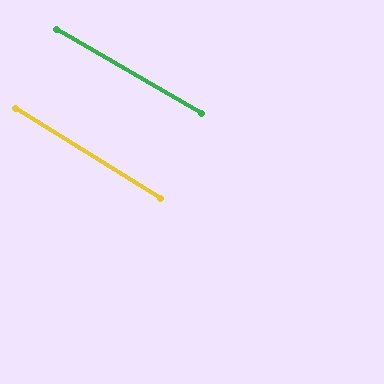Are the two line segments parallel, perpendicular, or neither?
Parallel — their directions differ by only 1.7°.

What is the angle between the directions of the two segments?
Approximately 2 degrees.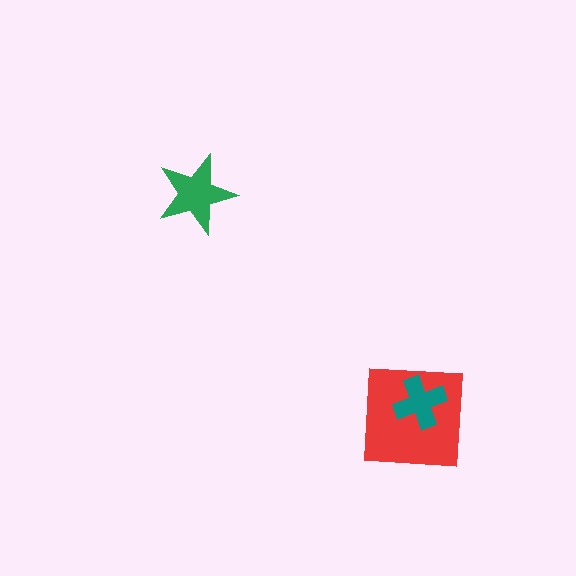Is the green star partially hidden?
No, no other shape covers it.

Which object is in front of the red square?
The teal cross is in front of the red square.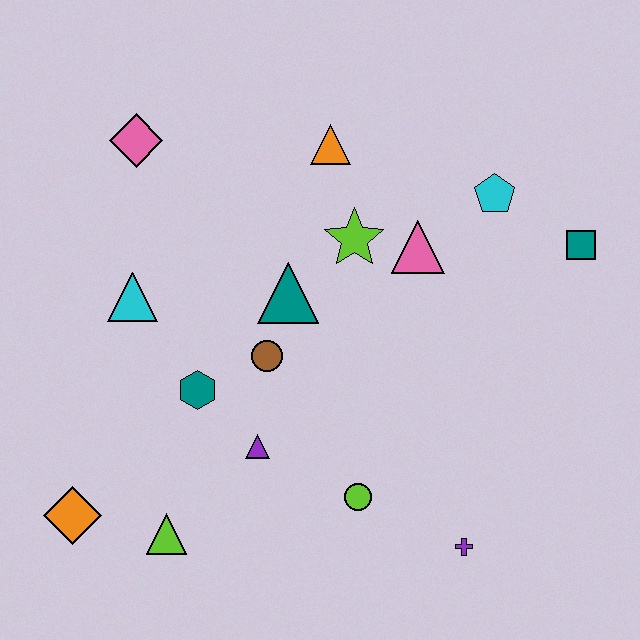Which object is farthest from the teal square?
The orange diamond is farthest from the teal square.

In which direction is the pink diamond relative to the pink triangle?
The pink diamond is to the left of the pink triangle.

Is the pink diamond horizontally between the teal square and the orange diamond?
Yes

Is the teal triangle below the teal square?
Yes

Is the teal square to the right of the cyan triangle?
Yes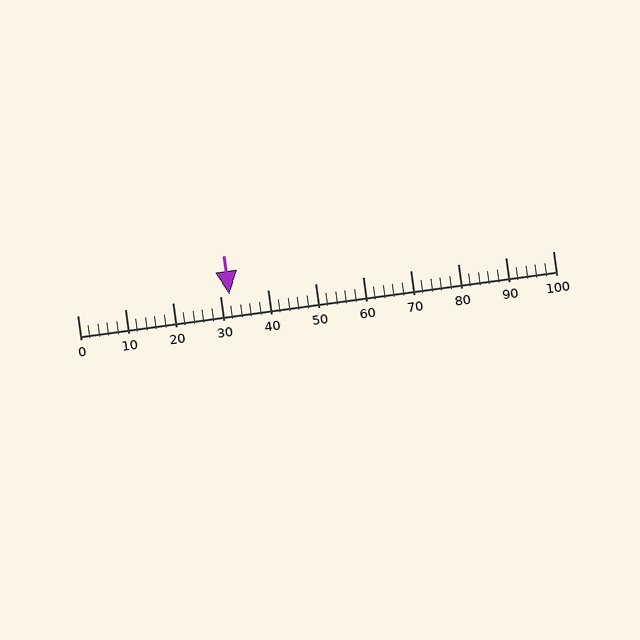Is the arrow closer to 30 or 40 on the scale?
The arrow is closer to 30.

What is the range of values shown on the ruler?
The ruler shows values from 0 to 100.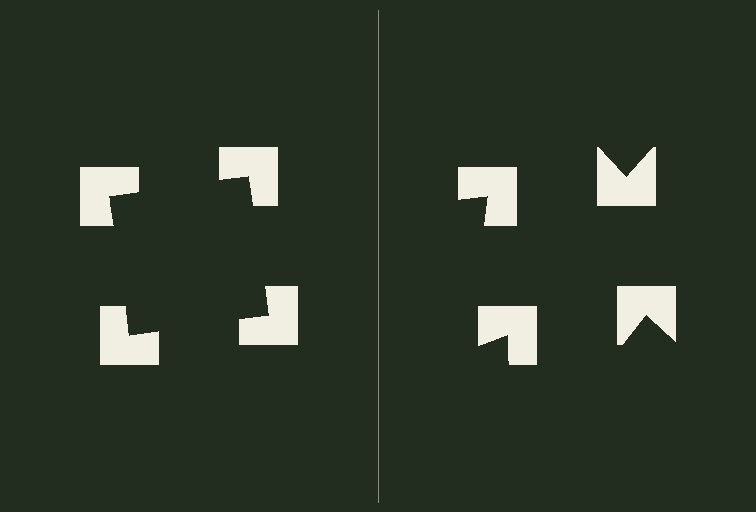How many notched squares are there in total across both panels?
8 — 4 on each side.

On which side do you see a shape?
An illusory square appears on the left side. On the right side the wedge cuts are rotated, so no coherent shape forms.